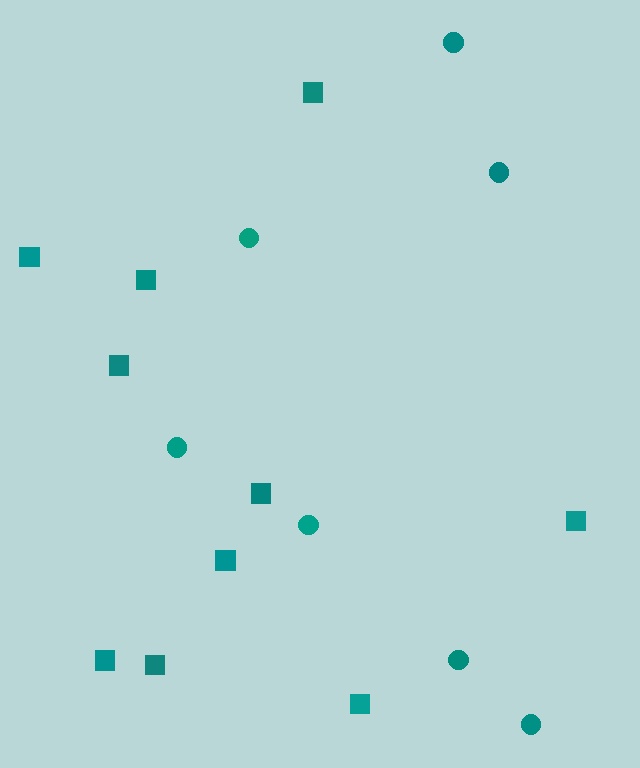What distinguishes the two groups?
There are 2 groups: one group of circles (7) and one group of squares (10).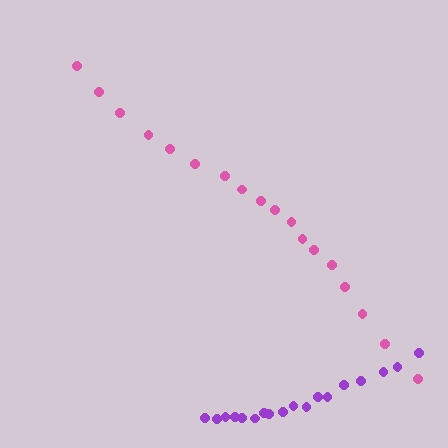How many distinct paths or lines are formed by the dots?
There are 2 distinct paths.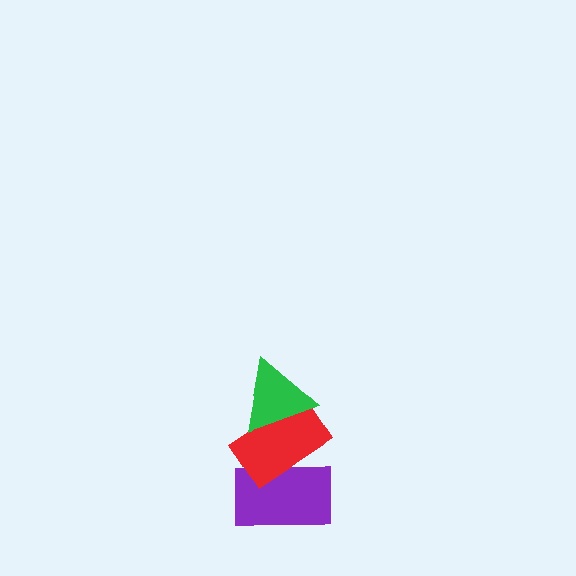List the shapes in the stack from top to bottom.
From top to bottom: the green triangle, the red rectangle, the purple rectangle.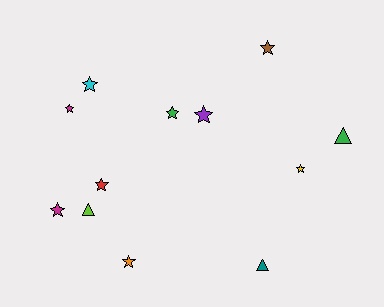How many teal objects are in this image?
There is 1 teal object.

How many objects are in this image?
There are 12 objects.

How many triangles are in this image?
There are 3 triangles.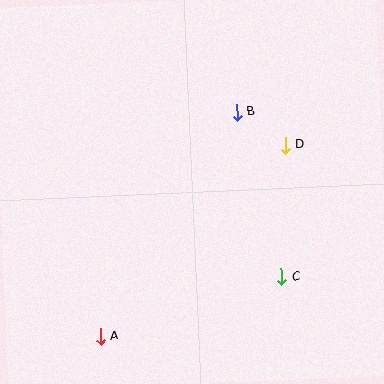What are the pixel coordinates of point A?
Point A is at (101, 336).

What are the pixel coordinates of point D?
Point D is at (285, 145).